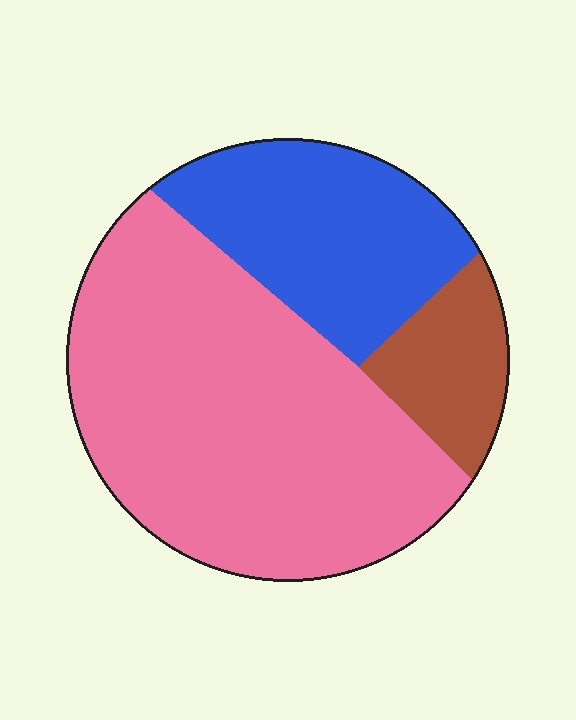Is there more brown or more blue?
Blue.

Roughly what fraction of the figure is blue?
Blue covers roughly 25% of the figure.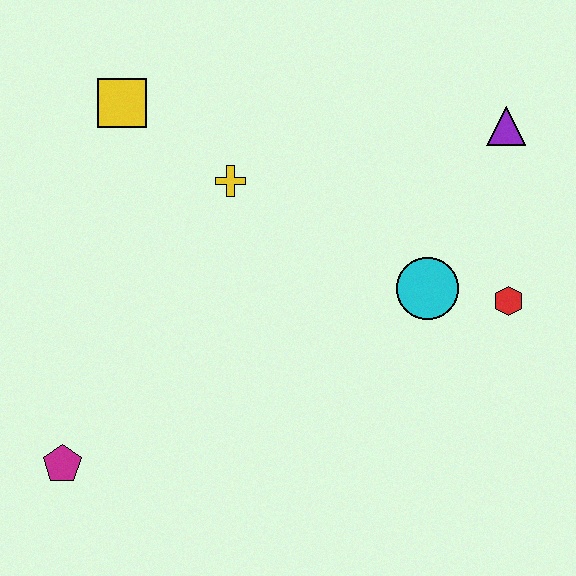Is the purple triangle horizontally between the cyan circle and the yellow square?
No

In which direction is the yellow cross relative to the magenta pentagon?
The yellow cross is above the magenta pentagon.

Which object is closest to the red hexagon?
The cyan circle is closest to the red hexagon.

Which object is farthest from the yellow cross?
The magenta pentagon is farthest from the yellow cross.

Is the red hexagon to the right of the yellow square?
Yes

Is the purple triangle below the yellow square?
Yes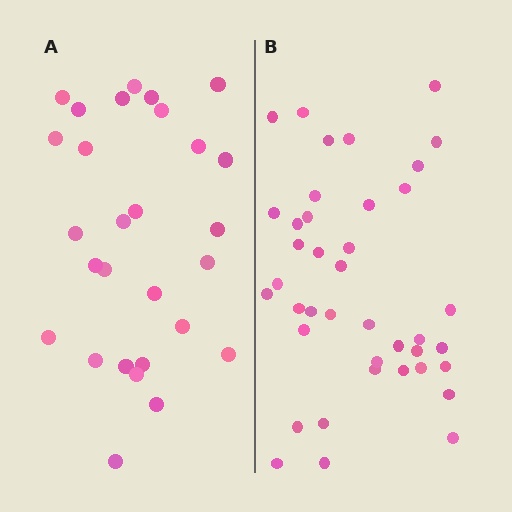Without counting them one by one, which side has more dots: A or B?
Region B (the right region) has more dots.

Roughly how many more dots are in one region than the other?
Region B has roughly 12 or so more dots than region A.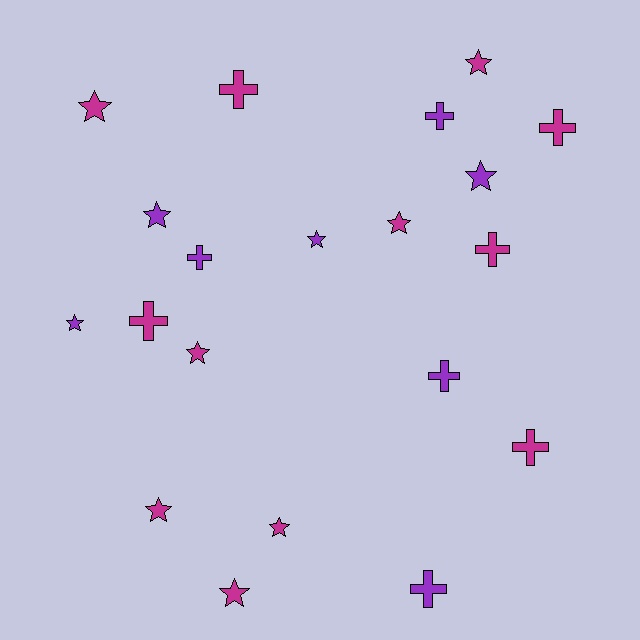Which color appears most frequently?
Magenta, with 12 objects.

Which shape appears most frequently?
Star, with 11 objects.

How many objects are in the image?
There are 20 objects.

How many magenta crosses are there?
There are 5 magenta crosses.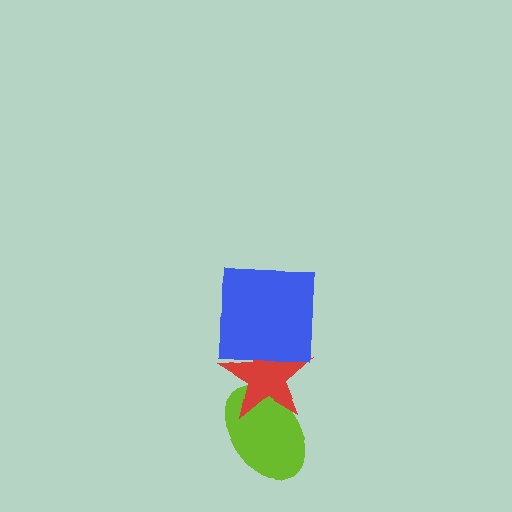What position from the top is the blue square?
The blue square is 1st from the top.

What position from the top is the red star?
The red star is 2nd from the top.